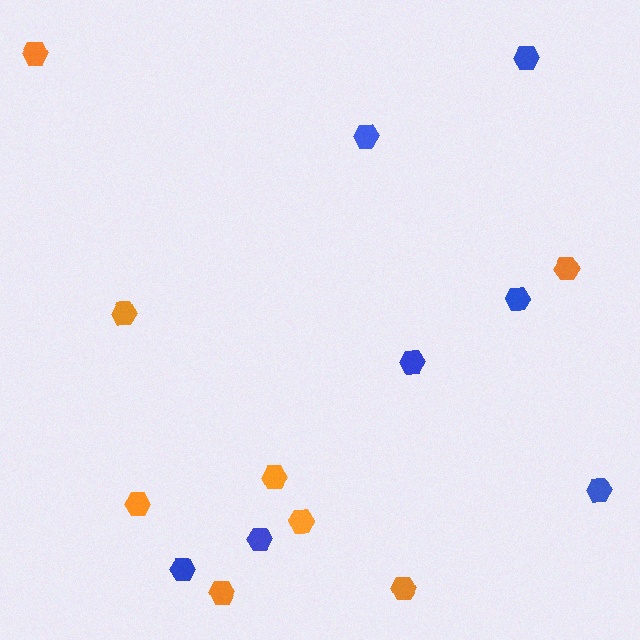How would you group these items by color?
There are 2 groups: one group of blue hexagons (7) and one group of orange hexagons (8).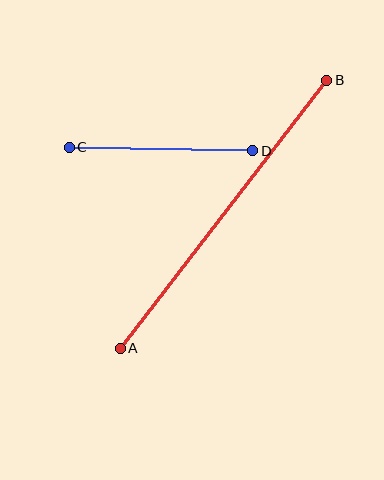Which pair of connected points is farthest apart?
Points A and B are farthest apart.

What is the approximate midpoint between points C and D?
The midpoint is at approximately (161, 149) pixels.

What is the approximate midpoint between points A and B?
The midpoint is at approximately (223, 214) pixels.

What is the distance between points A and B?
The distance is approximately 339 pixels.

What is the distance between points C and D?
The distance is approximately 183 pixels.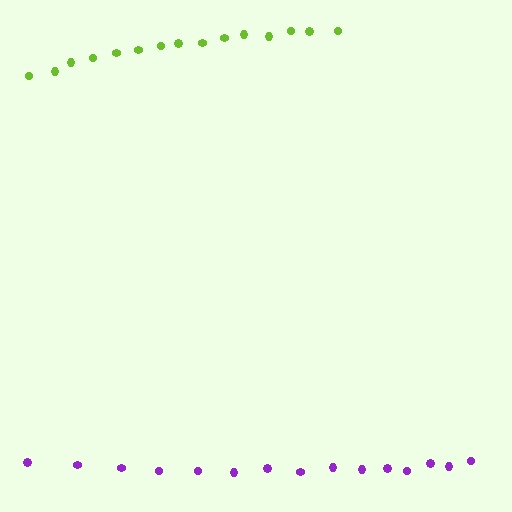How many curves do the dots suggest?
There are 2 distinct paths.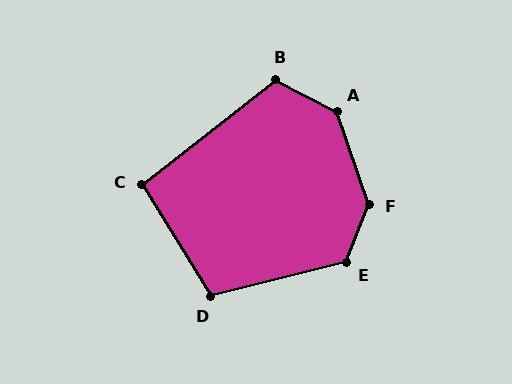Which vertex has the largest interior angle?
F, at approximately 139 degrees.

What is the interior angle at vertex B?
Approximately 114 degrees (obtuse).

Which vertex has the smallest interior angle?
C, at approximately 97 degrees.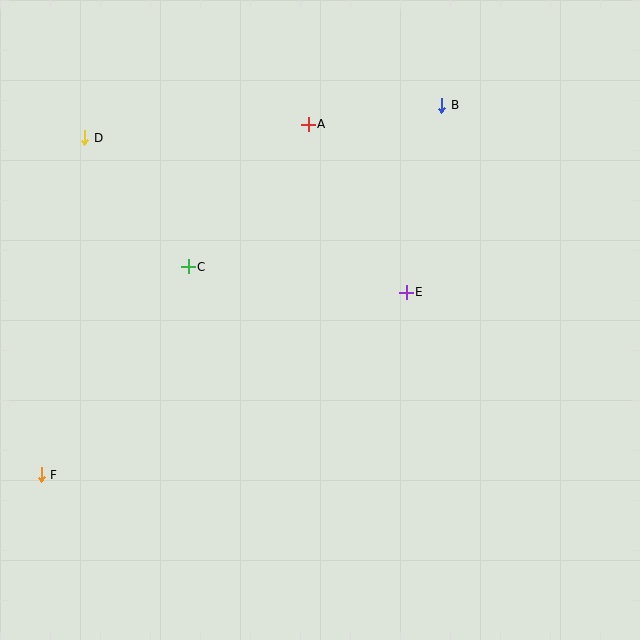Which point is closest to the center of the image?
Point E at (406, 292) is closest to the center.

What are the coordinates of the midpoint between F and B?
The midpoint between F and B is at (242, 290).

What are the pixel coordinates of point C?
Point C is at (188, 267).